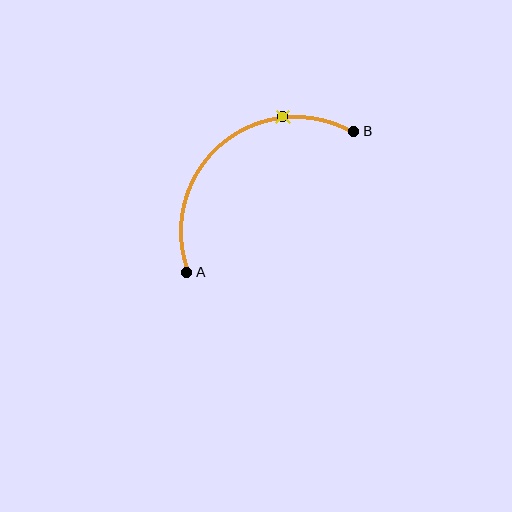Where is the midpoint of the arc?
The arc midpoint is the point on the curve farthest from the straight line joining A and B. It sits above and to the left of that line.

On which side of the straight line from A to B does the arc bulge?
The arc bulges above and to the left of the straight line connecting A and B.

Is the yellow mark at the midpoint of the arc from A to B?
No. The yellow mark lies on the arc but is closer to endpoint B. The arc midpoint would be at the point on the curve equidistant along the arc from both A and B.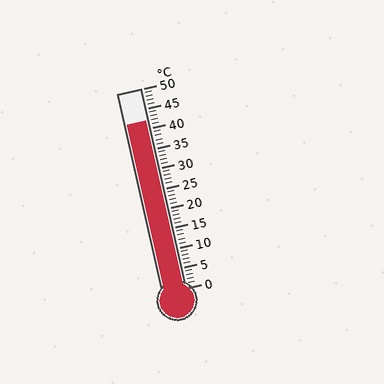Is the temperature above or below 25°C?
The temperature is above 25°C.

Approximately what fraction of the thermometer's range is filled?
The thermometer is filled to approximately 85% of its range.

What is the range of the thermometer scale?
The thermometer scale ranges from 0°C to 50°C.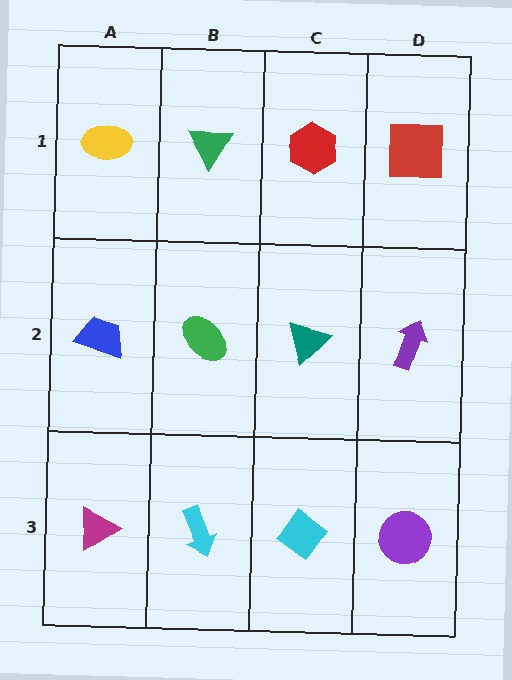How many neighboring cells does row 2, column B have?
4.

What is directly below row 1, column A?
A blue trapezoid.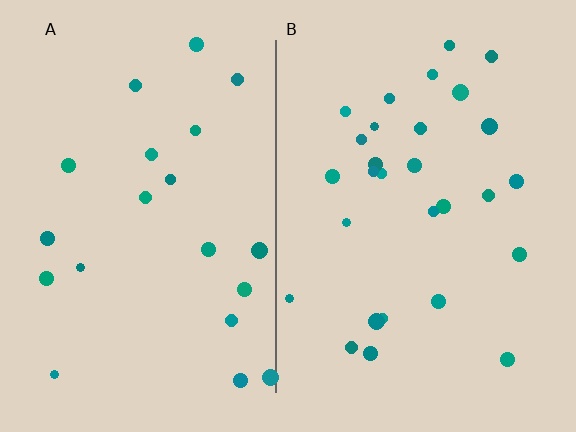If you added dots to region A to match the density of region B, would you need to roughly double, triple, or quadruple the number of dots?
Approximately double.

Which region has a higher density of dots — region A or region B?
B (the right).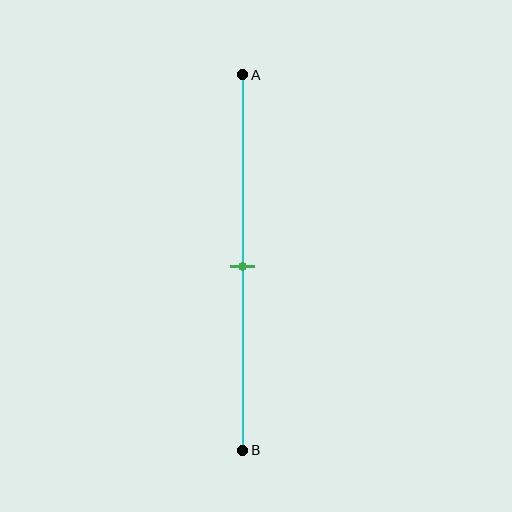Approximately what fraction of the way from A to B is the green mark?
The green mark is approximately 50% of the way from A to B.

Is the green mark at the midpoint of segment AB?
Yes, the mark is approximately at the midpoint.